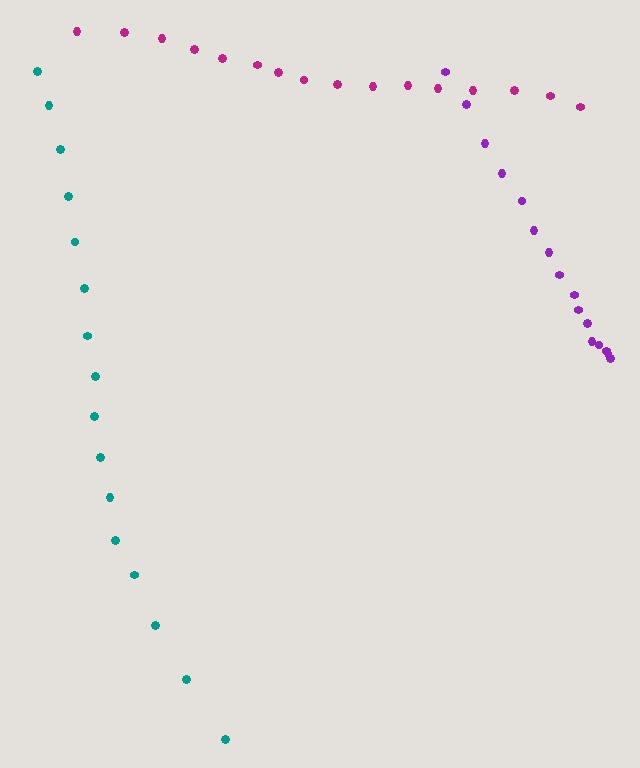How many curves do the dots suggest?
There are 3 distinct paths.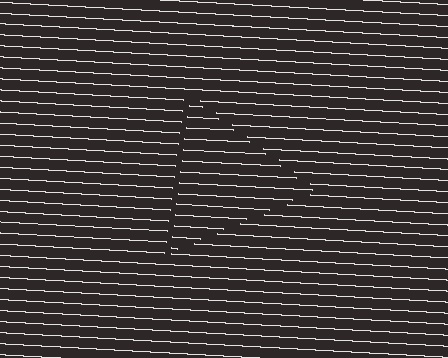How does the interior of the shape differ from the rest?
The interior of the shape contains the same grating, shifted by half a period — the contour is defined by the phase discontinuity where line-ends from the inner and outer gratings abut.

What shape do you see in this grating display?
An illusory triangle. The interior of the shape contains the same grating, shifted by half a period — the contour is defined by the phase discontinuity where line-ends from the inner and outer gratings abut.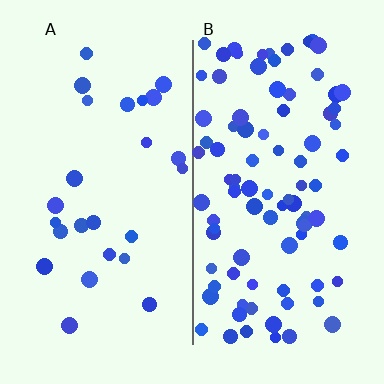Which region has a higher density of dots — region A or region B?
B (the right).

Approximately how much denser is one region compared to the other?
Approximately 3.6× — region B over region A.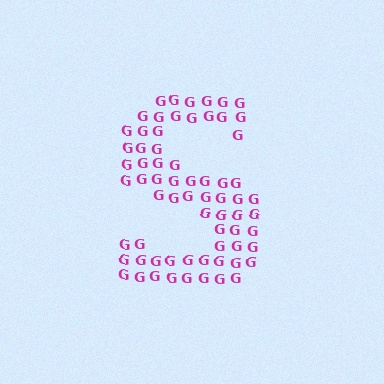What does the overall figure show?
The overall figure shows the letter S.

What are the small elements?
The small elements are letter G's.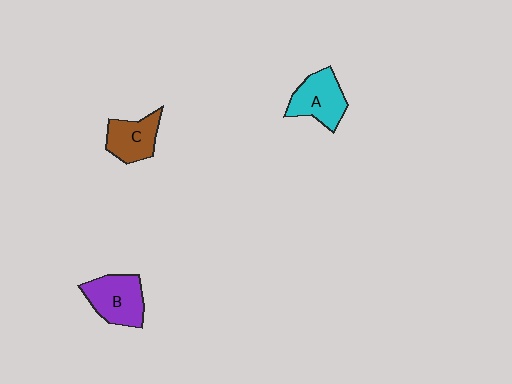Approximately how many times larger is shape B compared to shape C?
Approximately 1.2 times.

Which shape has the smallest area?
Shape C (brown).